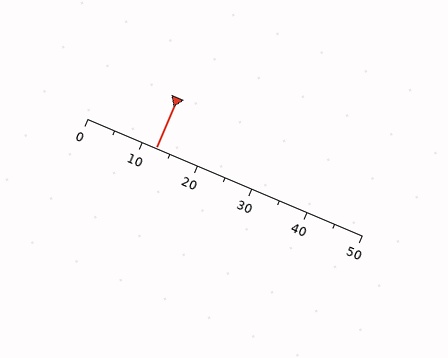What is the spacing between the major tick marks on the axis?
The major ticks are spaced 10 apart.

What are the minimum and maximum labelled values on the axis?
The axis runs from 0 to 50.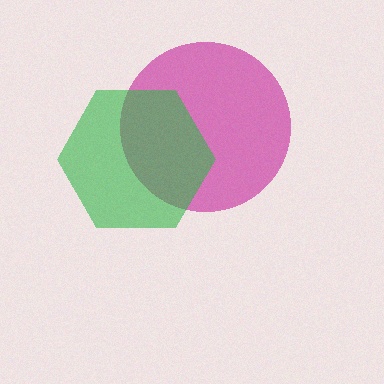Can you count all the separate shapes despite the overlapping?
Yes, there are 2 separate shapes.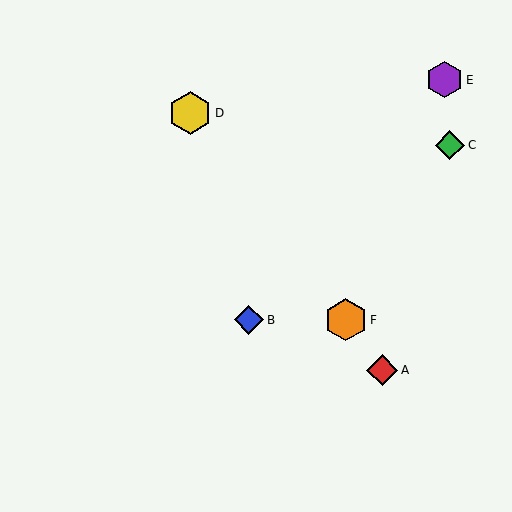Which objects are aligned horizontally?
Objects B, F are aligned horizontally.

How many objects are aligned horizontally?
2 objects (B, F) are aligned horizontally.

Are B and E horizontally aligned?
No, B is at y≈320 and E is at y≈80.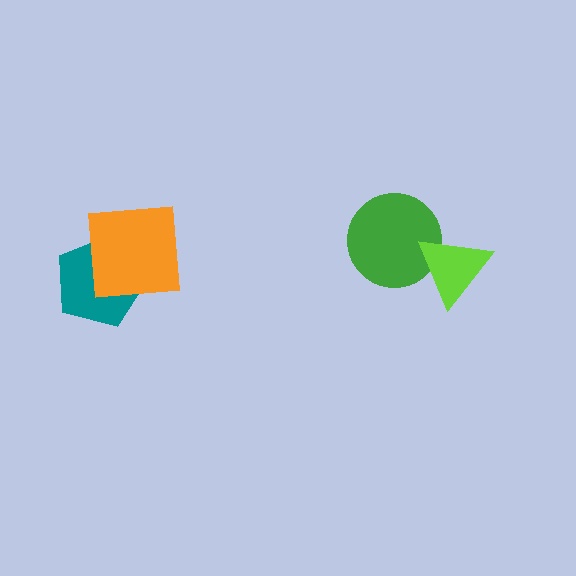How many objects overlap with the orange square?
1 object overlaps with the orange square.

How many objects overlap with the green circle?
1 object overlaps with the green circle.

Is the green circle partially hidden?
Yes, it is partially covered by another shape.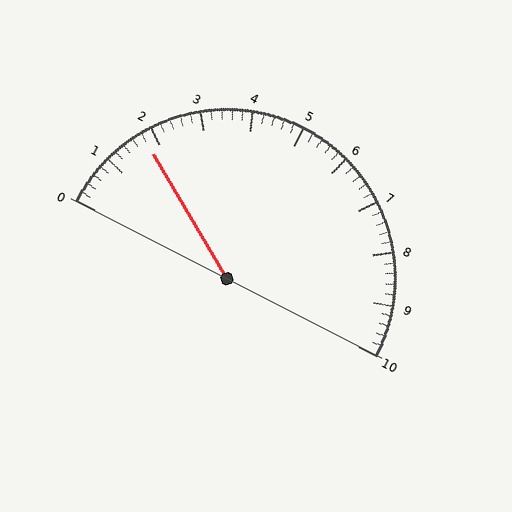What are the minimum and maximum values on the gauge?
The gauge ranges from 0 to 10.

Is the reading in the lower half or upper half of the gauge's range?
The reading is in the lower half of the range (0 to 10).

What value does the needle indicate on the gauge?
The needle indicates approximately 1.8.